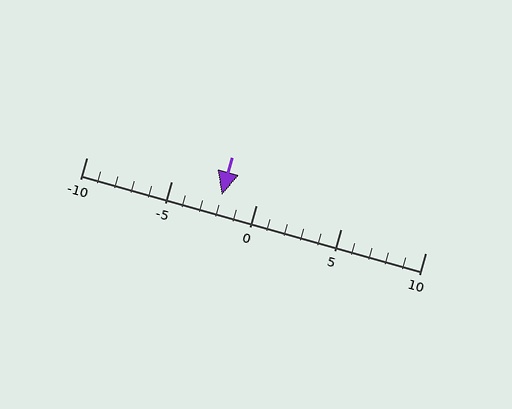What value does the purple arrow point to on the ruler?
The purple arrow points to approximately -2.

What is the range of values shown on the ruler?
The ruler shows values from -10 to 10.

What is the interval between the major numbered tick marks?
The major tick marks are spaced 5 units apart.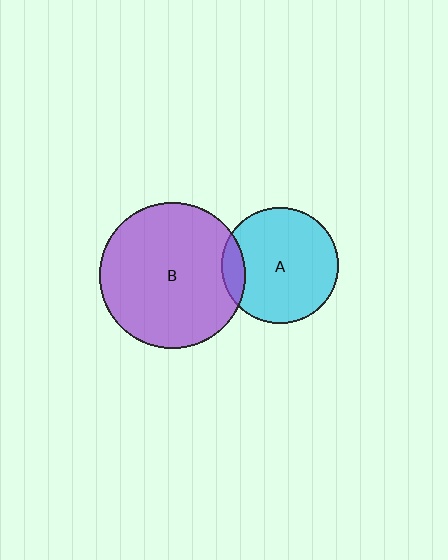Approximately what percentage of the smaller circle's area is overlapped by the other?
Approximately 10%.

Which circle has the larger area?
Circle B (purple).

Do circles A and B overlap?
Yes.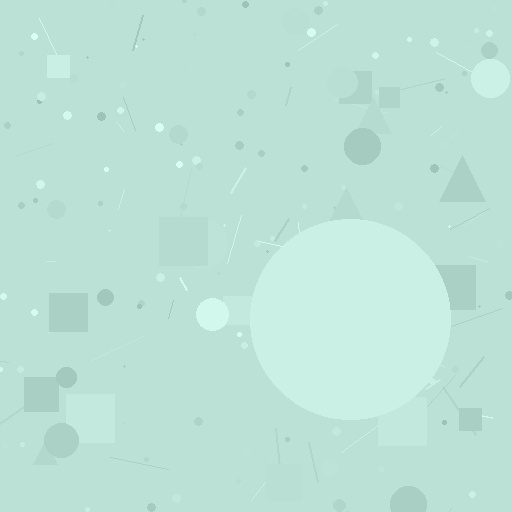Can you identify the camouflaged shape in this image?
The camouflaged shape is a circle.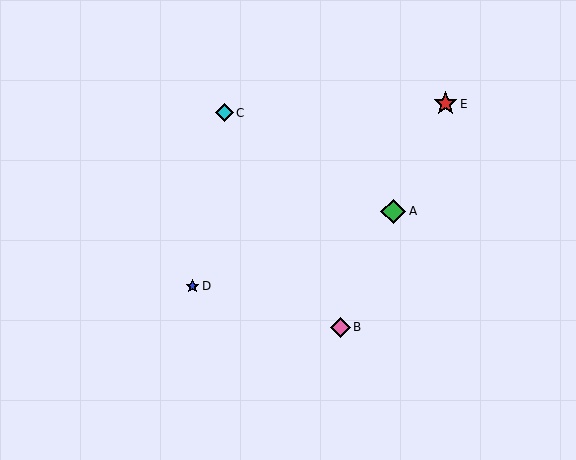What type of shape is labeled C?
Shape C is a cyan diamond.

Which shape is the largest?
The green diamond (labeled A) is the largest.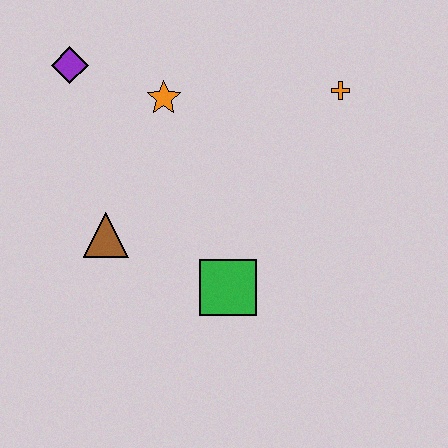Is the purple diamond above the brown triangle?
Yes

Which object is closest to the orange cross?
The orange star is closest to the orange cross.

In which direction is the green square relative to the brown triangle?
The green square is to the right of the brown triangle.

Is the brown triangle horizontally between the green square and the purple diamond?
Yes